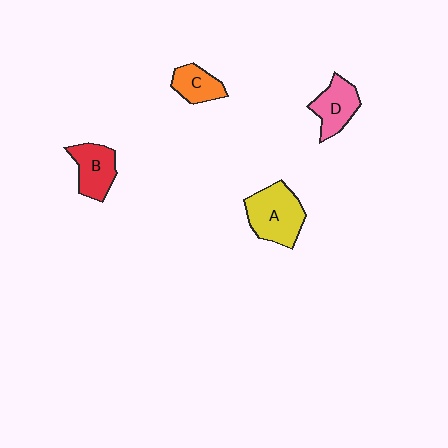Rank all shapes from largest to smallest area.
From largest to smallest: A (yellow), B (red), D (pink), C (orange).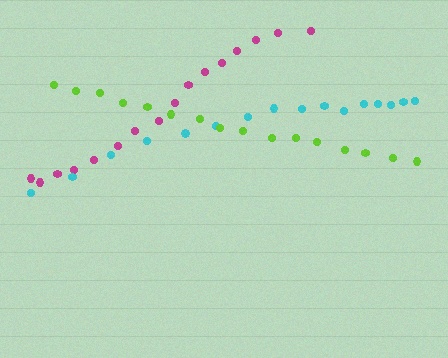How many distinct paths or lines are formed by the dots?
There are 3 distinct paths.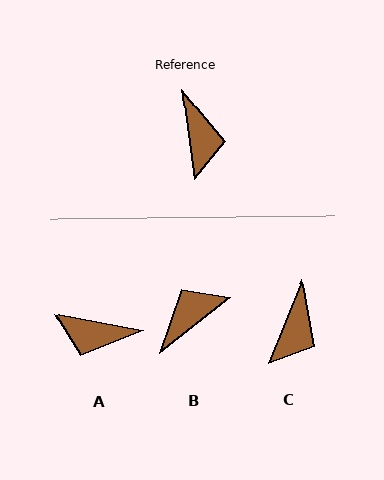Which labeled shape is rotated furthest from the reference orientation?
B, about 121 degrees away.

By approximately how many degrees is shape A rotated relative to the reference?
Approximately 108 degrees clockwise.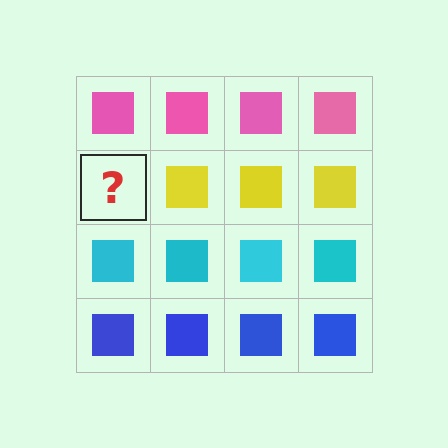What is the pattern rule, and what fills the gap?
The rule is that each row has a consistent color. The gap should be filled with a yellow square.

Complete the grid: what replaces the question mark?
The question mark should be replaced with a yellow square.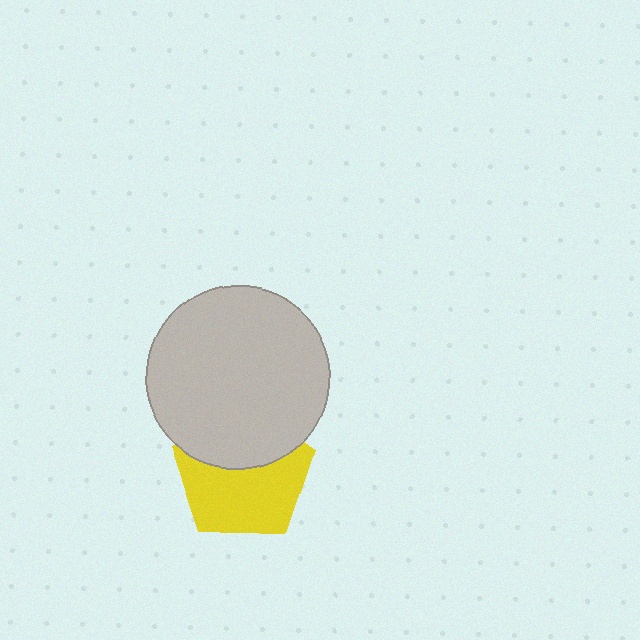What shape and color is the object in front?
The object in front is a light gray circle.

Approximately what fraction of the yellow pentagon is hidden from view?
Roughly 40% of the yellow pentagon is hidden behind the light gray circle.